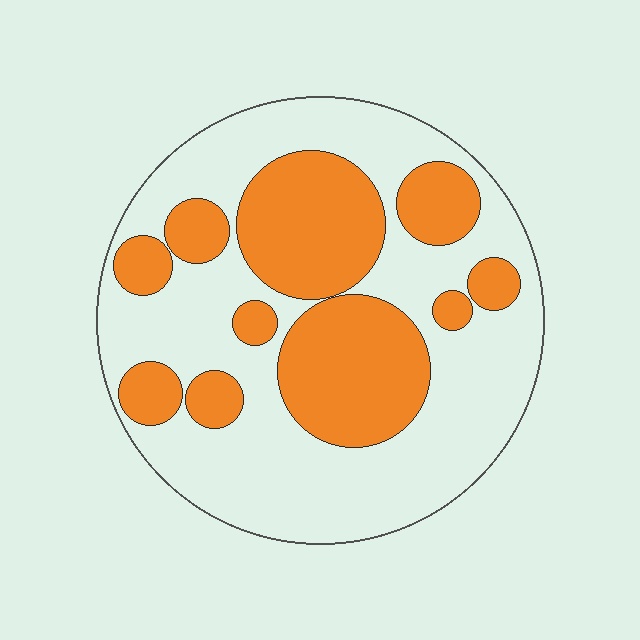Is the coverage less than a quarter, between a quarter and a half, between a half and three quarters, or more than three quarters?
Between a quarter and a half.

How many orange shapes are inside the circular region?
10.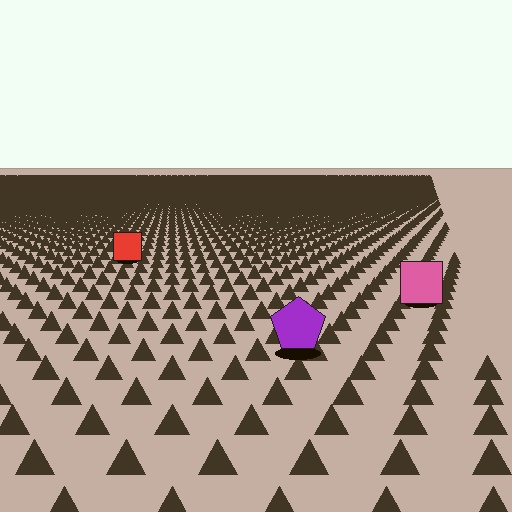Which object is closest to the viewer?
The purple pentagon is closest. The texture marks near it are larger and more spread out.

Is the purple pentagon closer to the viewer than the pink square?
Yes. The purple pentagon is closer — you can tell from the texture gradient: the ground texture is coarser near it.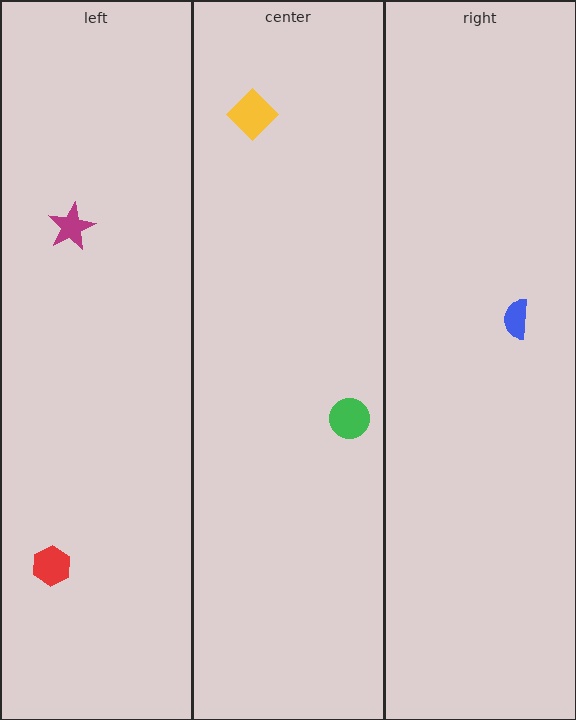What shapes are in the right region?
The blue semicircle.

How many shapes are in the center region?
2.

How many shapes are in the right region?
1.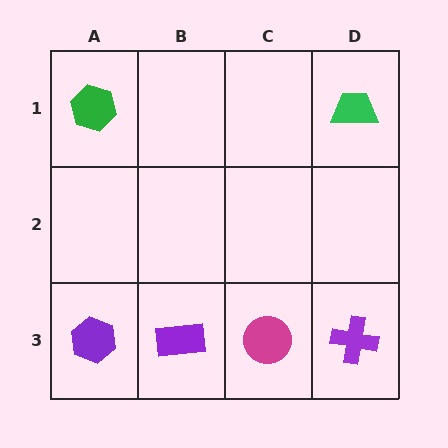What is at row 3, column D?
A purple cross.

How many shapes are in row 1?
2 shapes.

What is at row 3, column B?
A purple rectangle.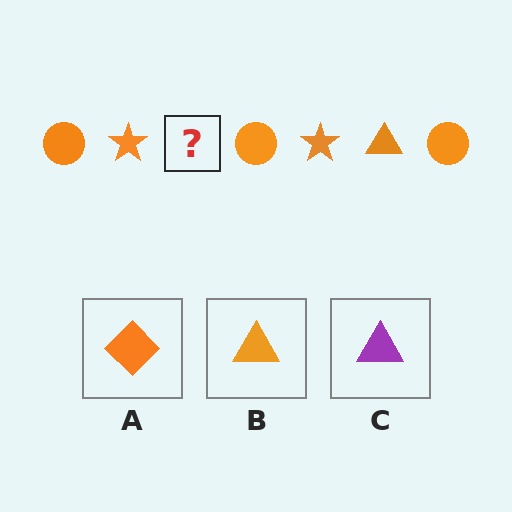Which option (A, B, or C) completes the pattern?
B.